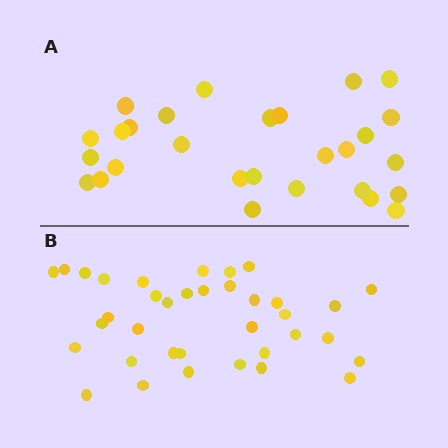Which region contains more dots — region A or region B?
Region B (the bottom region) has more dots.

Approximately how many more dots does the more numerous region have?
Region B has roughly 8 or so more dots than region A.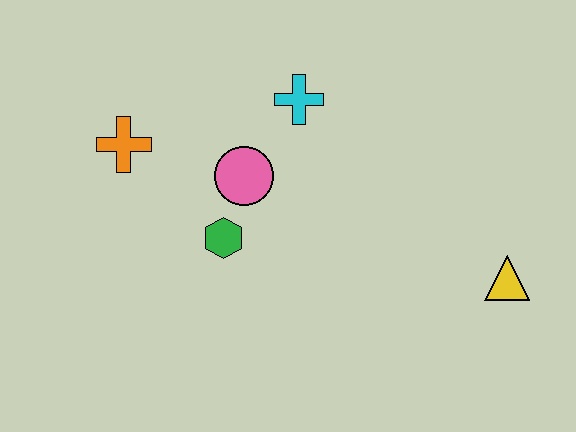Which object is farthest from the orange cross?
The yellow triangle is farthest from the orange cross.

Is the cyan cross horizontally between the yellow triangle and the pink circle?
Yes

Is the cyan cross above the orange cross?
Yes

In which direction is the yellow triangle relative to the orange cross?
The yellow triangle is to the right of the orange cross.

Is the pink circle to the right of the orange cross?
Yes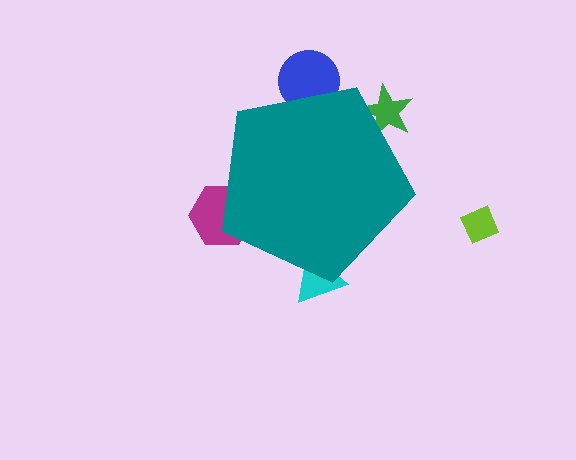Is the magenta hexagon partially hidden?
Yes, the magenta hexagon is partially hidden behind the teal pentagon.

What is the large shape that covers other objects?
A teal pentagon.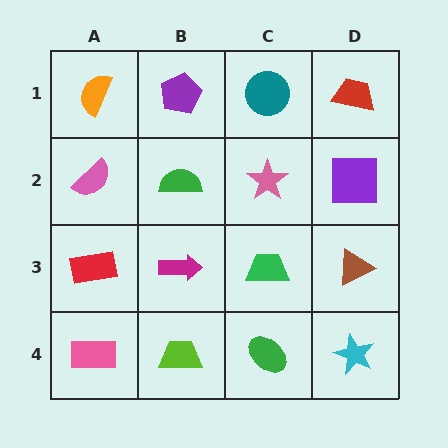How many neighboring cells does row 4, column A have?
2.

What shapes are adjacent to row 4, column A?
A red rectangle (row 3, column A), a lime trapezoid (row 4, column B).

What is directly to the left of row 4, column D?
A green ellipse.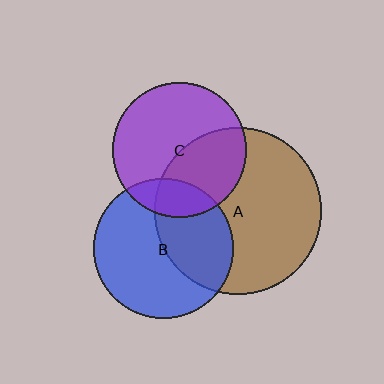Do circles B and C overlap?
Yes.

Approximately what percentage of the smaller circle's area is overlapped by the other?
Approximately 15%.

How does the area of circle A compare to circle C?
Approximately 1.6 times.